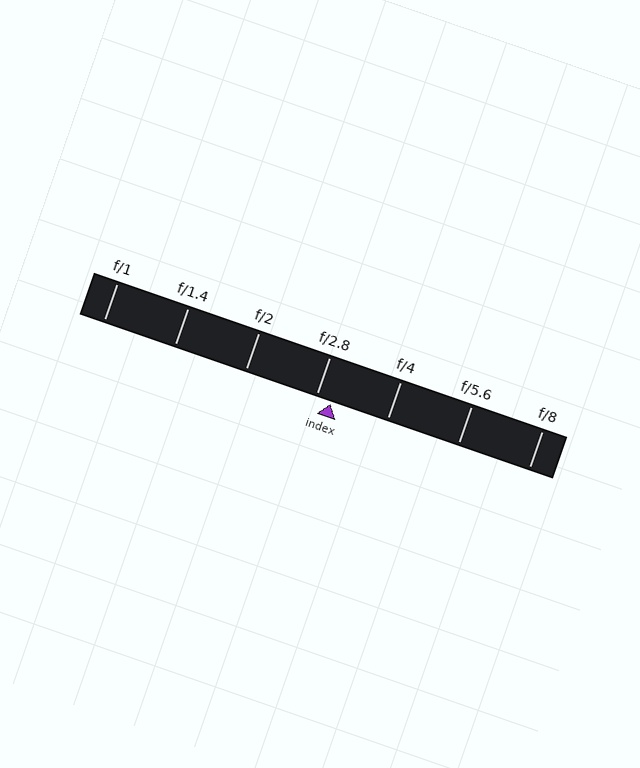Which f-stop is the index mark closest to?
The index mark is closest to f/2.8.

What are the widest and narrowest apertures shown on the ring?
The widest aperture shown is f/1 and the narrowest is f/8.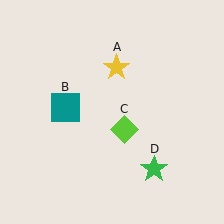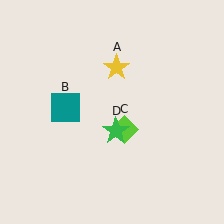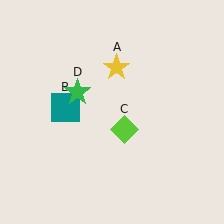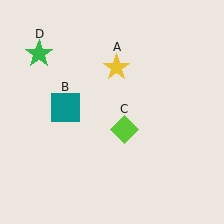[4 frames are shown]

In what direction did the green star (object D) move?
The green star (object D) moved up and to the left.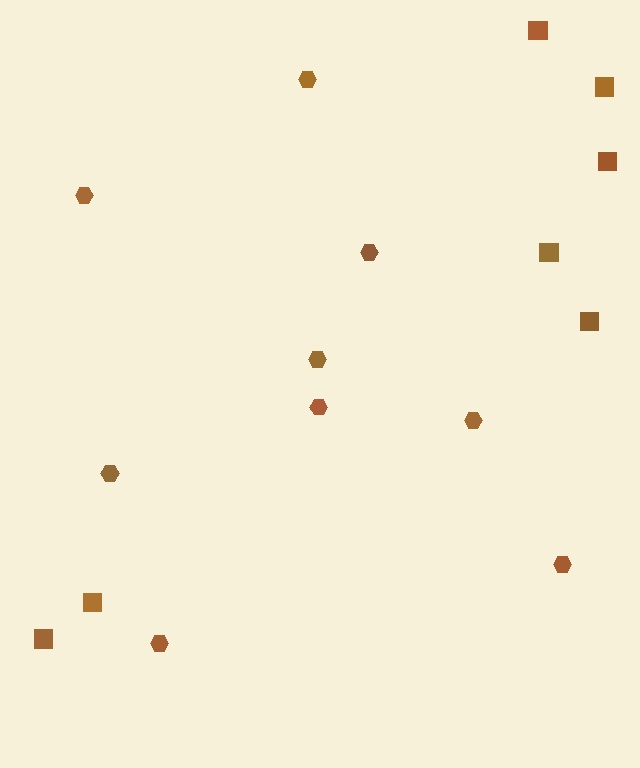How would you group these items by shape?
There are 2 groups: one group of squares (7) and one group of hexagons (9).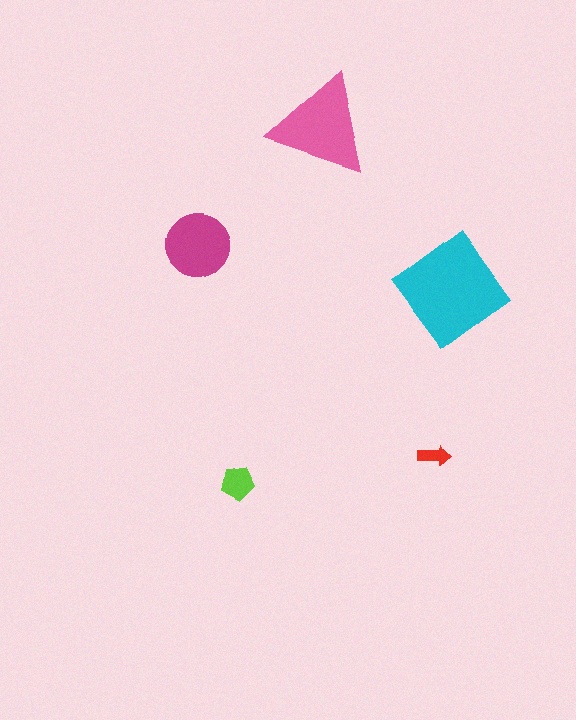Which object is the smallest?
The red arrow.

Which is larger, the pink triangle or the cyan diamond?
The cyan diamond.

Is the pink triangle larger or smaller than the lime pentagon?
Larger.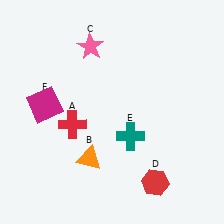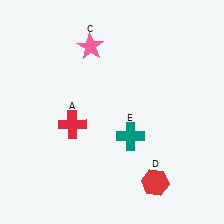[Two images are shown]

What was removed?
The magenta square (F), the orange triangle (B) were removed in Image 2.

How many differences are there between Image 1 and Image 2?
There are 2 differences between the two images.